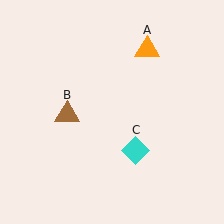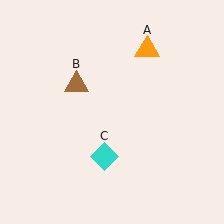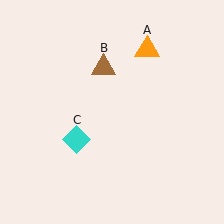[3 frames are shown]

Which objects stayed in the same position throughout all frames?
Orange triangle (object A) remained stationary.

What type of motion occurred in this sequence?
The brown triangle (object B), cyan diamond (object C) rotated clockwise around the center of the scene.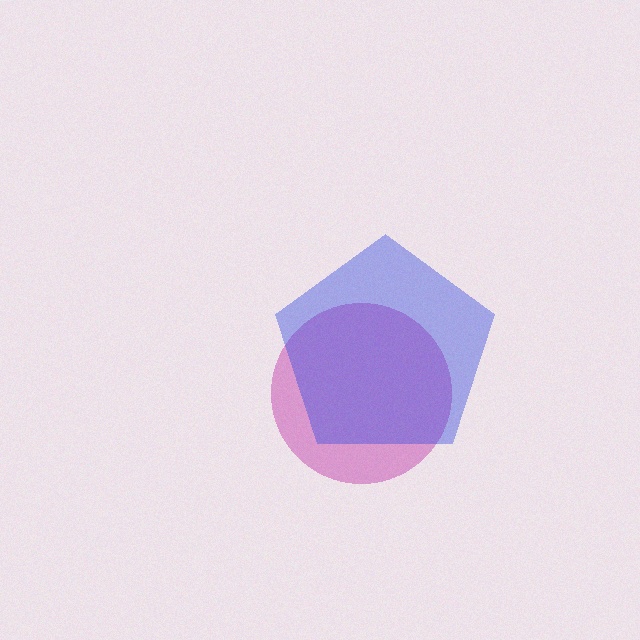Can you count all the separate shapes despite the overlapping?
Yes, there are 2 separate shapes.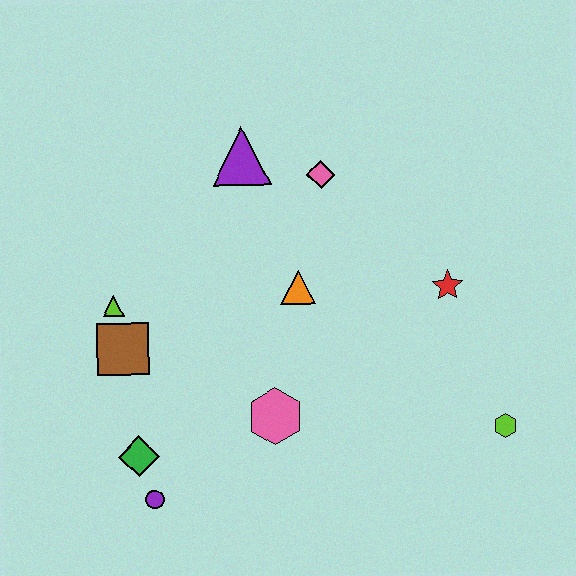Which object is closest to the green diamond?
The purple circle is closest to the green diamond.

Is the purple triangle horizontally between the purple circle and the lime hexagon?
Yes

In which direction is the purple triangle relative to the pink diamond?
The purple triangle is to the left of the pink diamond.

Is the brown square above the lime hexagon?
Yes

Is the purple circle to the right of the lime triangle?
Yes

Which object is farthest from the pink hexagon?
The purple triangle is farthest from the pink hexagon.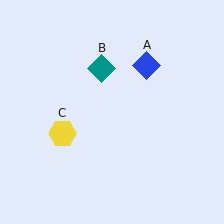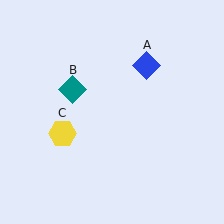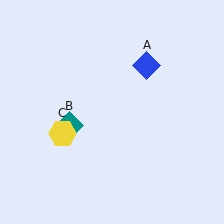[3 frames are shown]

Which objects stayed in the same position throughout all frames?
Blue diamond (object A) and yellow hexagon (object C) remained stationary.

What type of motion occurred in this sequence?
The teal diamond (object B) rotated counterclockwise around the center of the scene.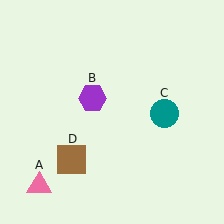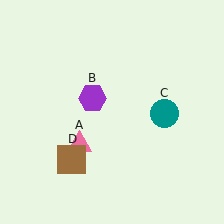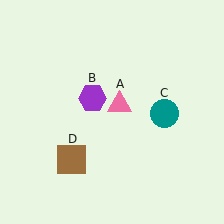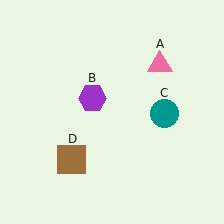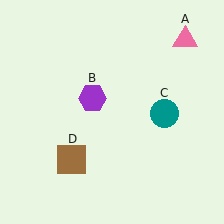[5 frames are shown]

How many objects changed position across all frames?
1 object changed position: pink triangle (object A).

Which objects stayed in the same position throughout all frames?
Purple hexagon (object B) and teal circle (object C) and brown square (object D) remained stationary.